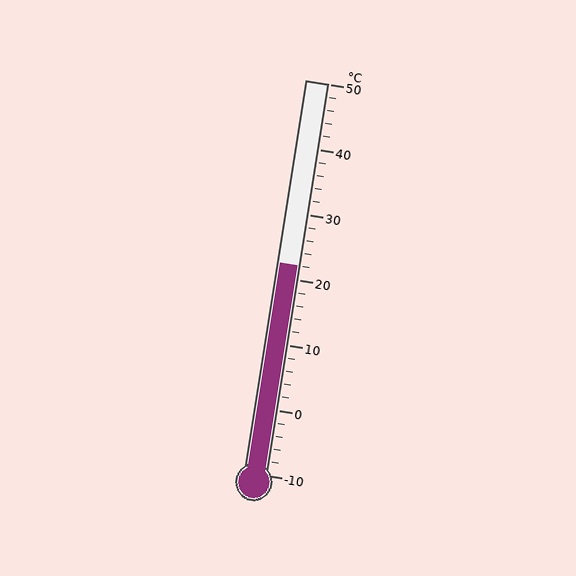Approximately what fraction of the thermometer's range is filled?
The thermometer is filled to approximately 55% of its range.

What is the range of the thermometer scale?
The thermometer scale ranges from -10°C to 50°C.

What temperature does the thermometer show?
The thermometer shows approximately 22°C.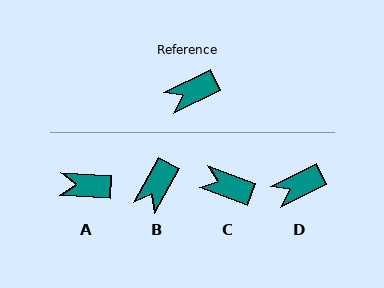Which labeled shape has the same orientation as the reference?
D.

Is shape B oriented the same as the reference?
No, it is off by about 35 degrees.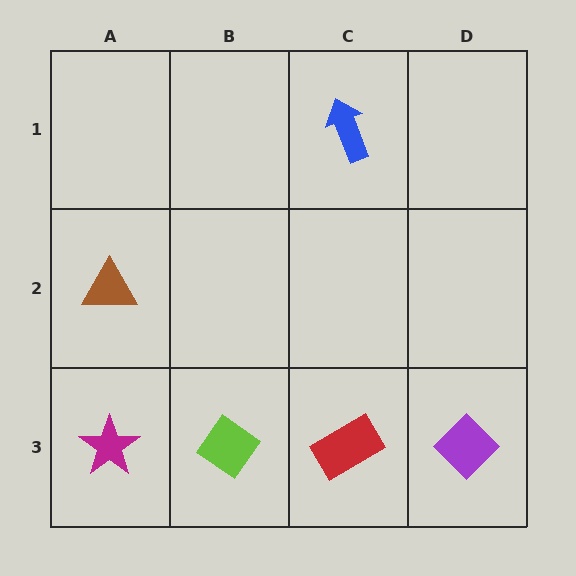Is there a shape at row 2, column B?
No, that cell is empty.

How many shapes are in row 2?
1 shape.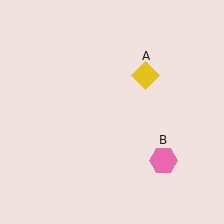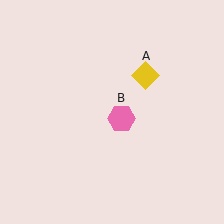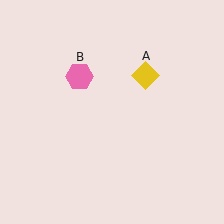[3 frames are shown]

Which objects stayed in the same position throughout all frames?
Yellow diamond (object A) remained stationary.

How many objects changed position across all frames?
1 object changed position: pink hexagon (object B).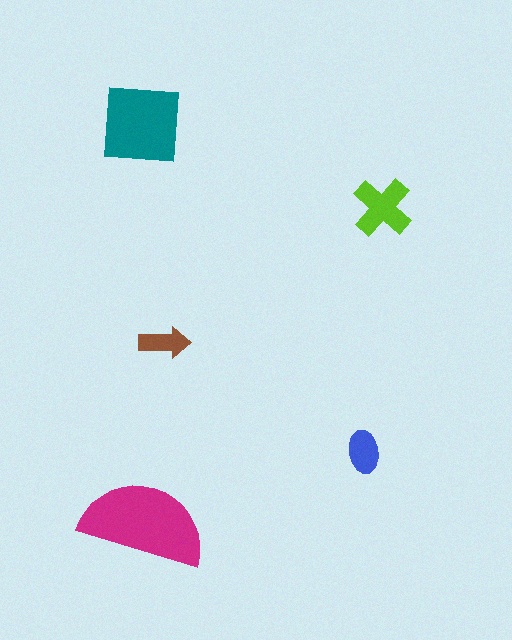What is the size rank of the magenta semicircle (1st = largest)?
1st.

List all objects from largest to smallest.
The magenta semicircle, the teal square, the lime cross, the blue ellipse, the brown arrow.